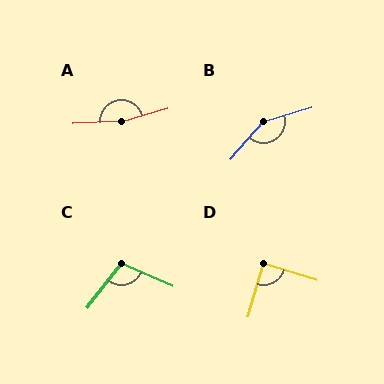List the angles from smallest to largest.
D (89°), C (104°), B (148°), A (167°).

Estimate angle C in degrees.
Approximately 104 degrees.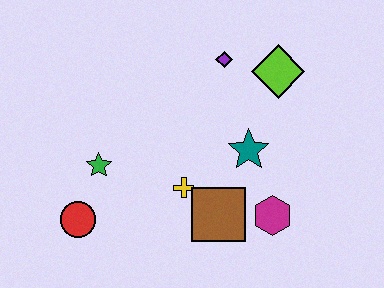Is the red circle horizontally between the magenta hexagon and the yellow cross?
No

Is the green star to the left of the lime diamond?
Yes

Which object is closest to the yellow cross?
The brown square is closest to the yellow cross.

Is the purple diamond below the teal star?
No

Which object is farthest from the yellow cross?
The lime diamond is farthest from the yellow cross.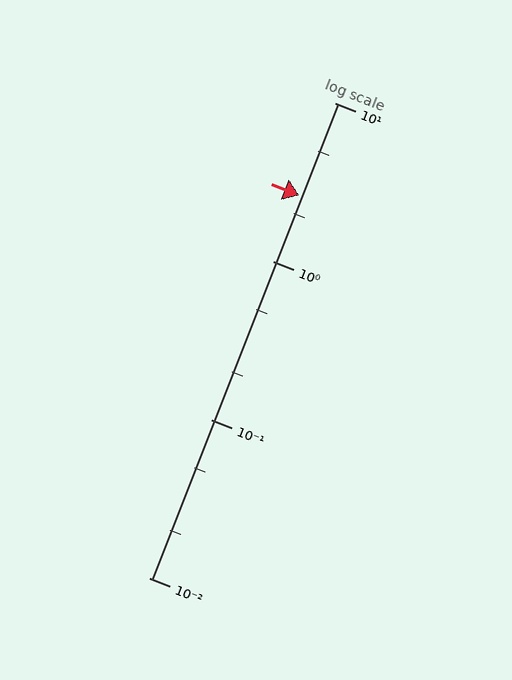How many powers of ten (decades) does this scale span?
The scale spans 3 decades, from 0.01 to 10.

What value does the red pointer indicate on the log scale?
The pointer indicates approximately 2.6.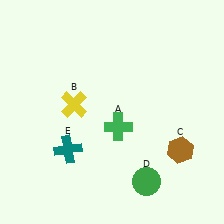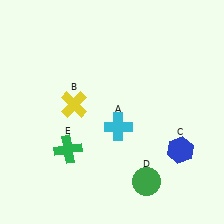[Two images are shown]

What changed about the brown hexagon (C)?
In Image 1, C is brown. In Image 2, it changed to blue.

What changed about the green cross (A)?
In Image 1, A is green. In Image 2, it changed to cyan.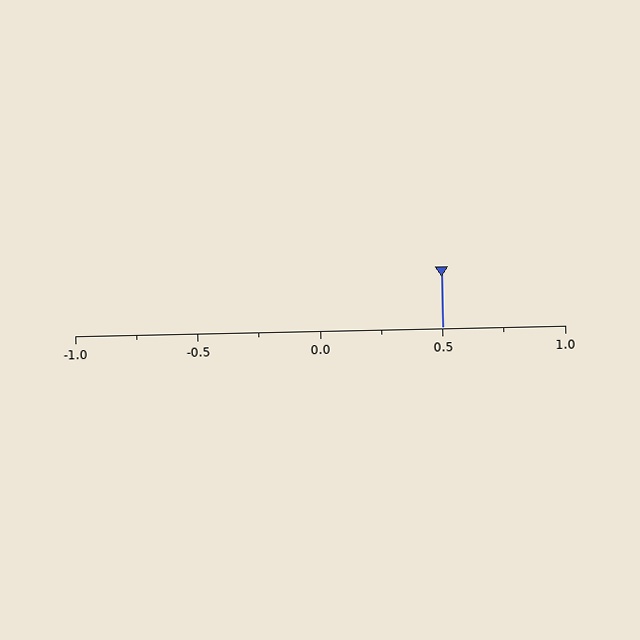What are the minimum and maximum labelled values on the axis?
The axis runs from -1.0 to 1.0.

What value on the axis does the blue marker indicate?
The marker indicates approximately 0.5.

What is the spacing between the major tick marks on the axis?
The major ticks are spaced 0.5 apart.